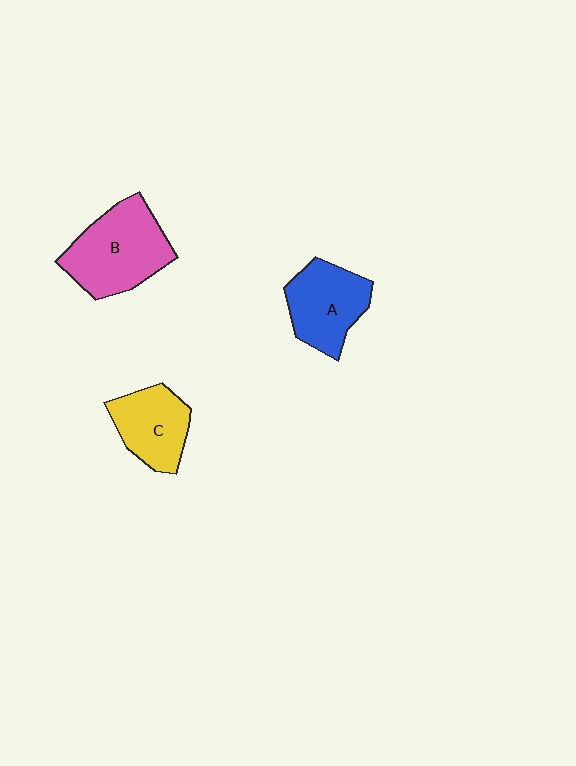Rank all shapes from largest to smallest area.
From largest to smallest: B (pink), A (blue), C (yellow).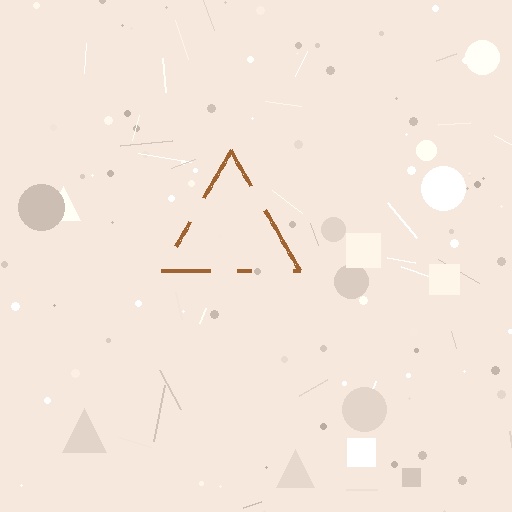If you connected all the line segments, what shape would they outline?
They would outline a triangle.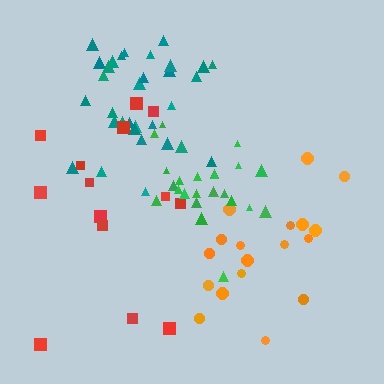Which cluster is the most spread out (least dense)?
Red.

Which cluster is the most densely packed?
Teal.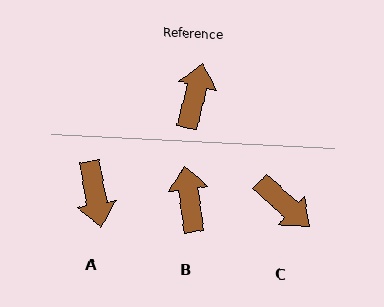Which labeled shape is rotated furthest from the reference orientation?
A, about 156 degrees away.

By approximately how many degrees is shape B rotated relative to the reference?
Approximately 22 degrees counter-clockwise.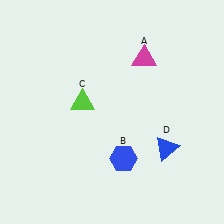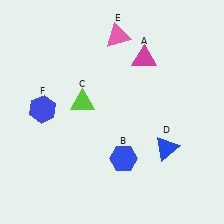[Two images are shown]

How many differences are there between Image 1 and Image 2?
There are 2 differences between the two images.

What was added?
A pink triangle (E), a blue hexagon (F) were added in Image 2.